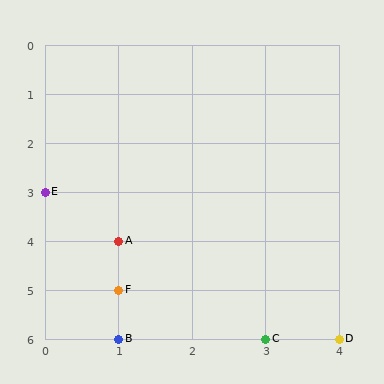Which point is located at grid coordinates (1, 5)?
Point F is at (1, 5).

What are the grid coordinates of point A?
Point A is at grid coordinates (1, 4).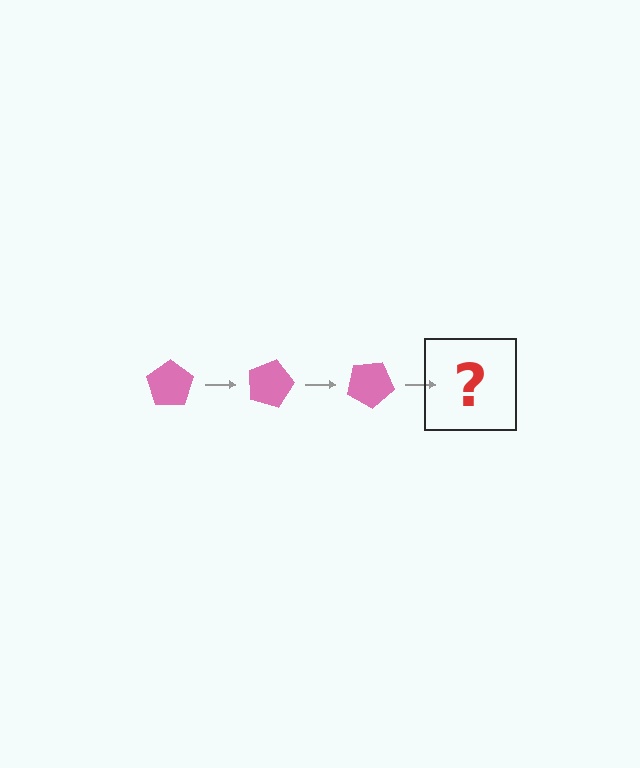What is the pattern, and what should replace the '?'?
The pattern is that the pentagon rotates 15 degrees each step. The '?' should be a pink pentagon rotated 45 degrees.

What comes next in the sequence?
The next element should be a pink pentagon rotated 45 degrees.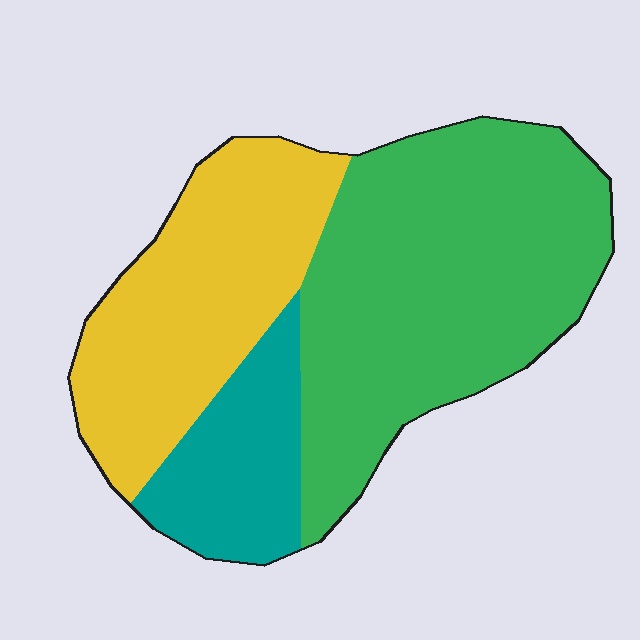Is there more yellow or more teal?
Yellow.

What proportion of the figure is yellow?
Yellow covers roughly 30% of the figure.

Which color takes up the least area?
Teal, at roughly 15%.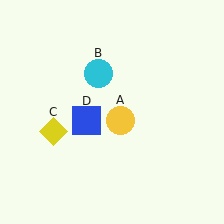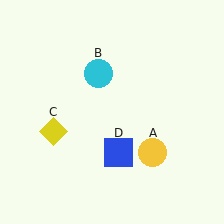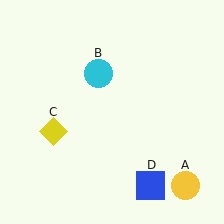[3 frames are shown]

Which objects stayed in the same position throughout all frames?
Cyan circle (object B) and yellow diamond (object C) remained stationary.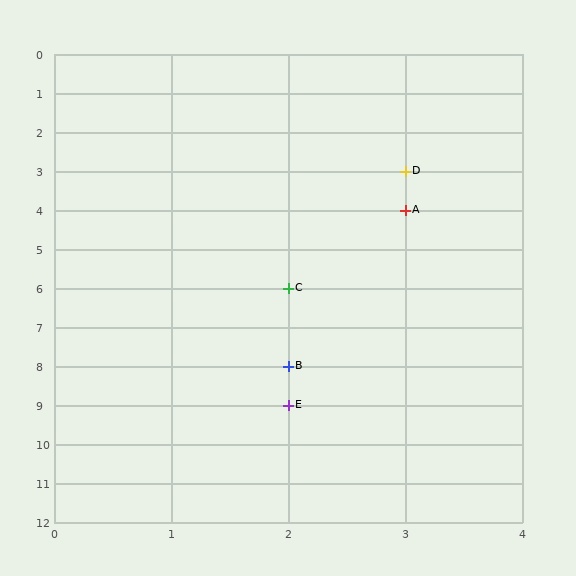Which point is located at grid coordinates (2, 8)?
Point B is at (2, 8).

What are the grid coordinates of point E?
Point E is at grid coordinates (2, 9).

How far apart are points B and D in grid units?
Points B and D are 1 column and 5 rows apart (about 5.1 grid units diagonally).